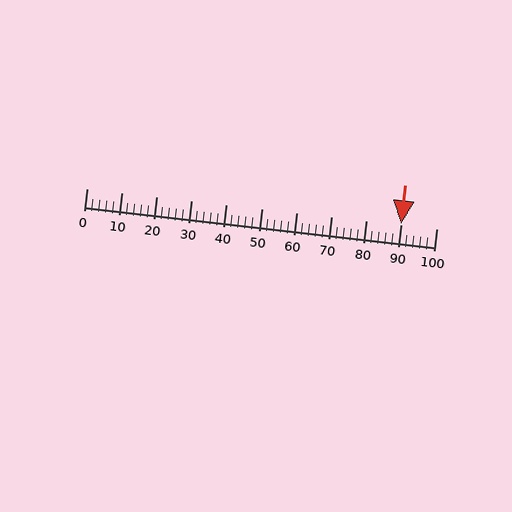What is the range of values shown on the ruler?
The ruler shows values from 0 to 100.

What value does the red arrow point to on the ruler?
The red arrow points to approximately 90.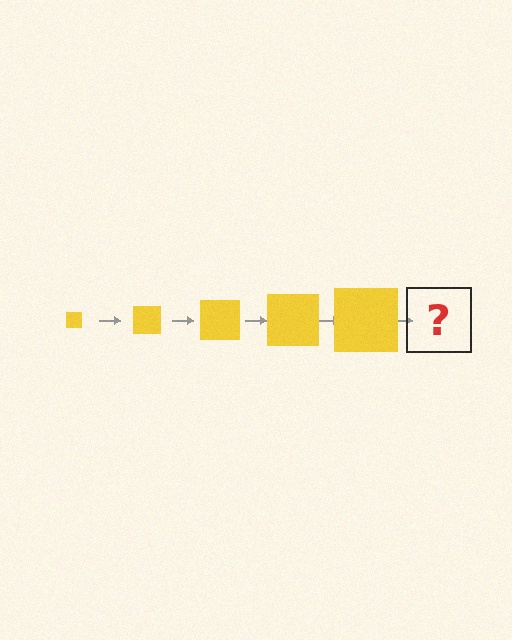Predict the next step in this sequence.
The next step is a yellow square, larger than the previous one.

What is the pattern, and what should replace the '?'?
The pattern is that the square gets progressively larger each step. The '?' should be a yellow square, larger than the previous one.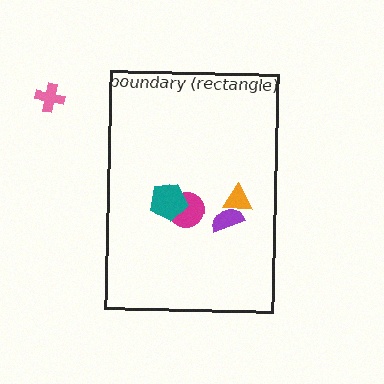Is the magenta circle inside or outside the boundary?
Inside.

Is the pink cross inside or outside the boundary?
Outside.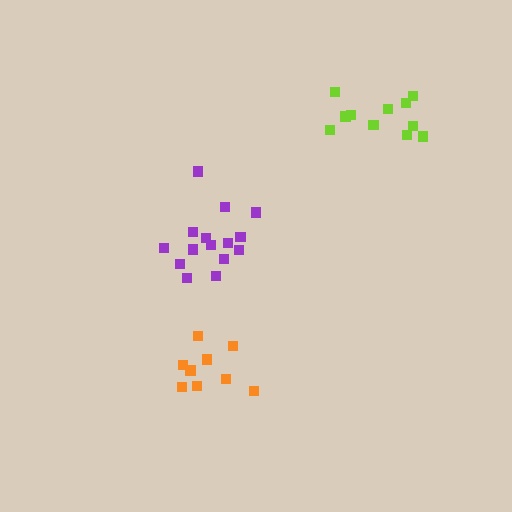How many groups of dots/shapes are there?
There are 3 groups.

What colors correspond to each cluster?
The clusters are colored: orange, purple, lime.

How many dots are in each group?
Group 1: 9 dots, Group 2: 15 dots, Group 3: 11 dots (35 total).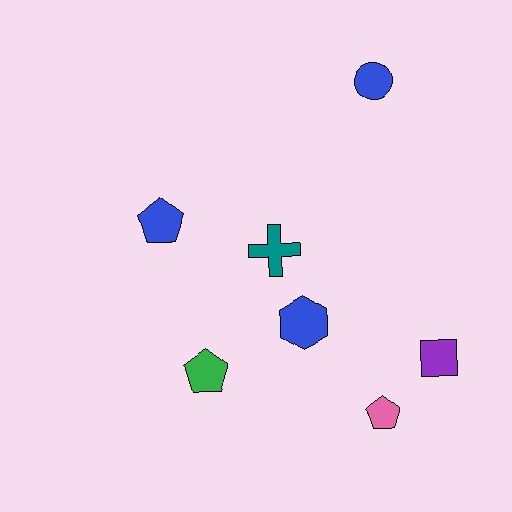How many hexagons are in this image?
There is 1 hexagon.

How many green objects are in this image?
There is 1 green object.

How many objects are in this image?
There are 7 objects.